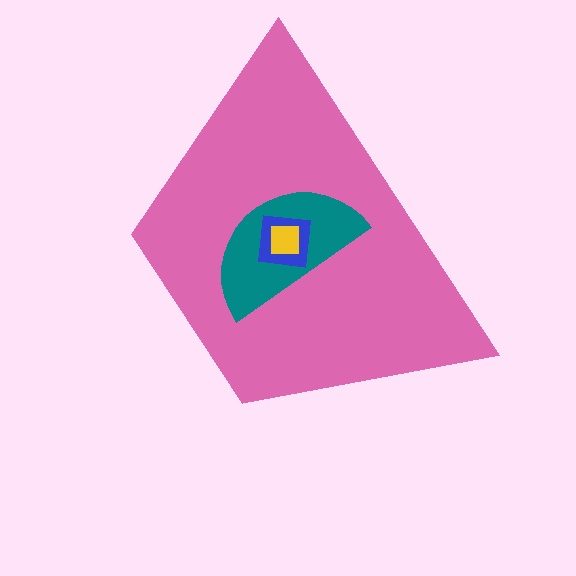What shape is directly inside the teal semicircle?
The blue square.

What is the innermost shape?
The yellow square.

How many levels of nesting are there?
4.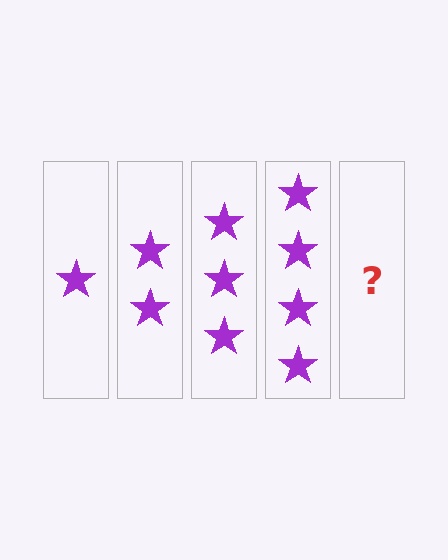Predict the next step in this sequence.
The next step is 5 stars.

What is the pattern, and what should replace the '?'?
The pattern is that each step adds one more star. The '?' should be 5 stars.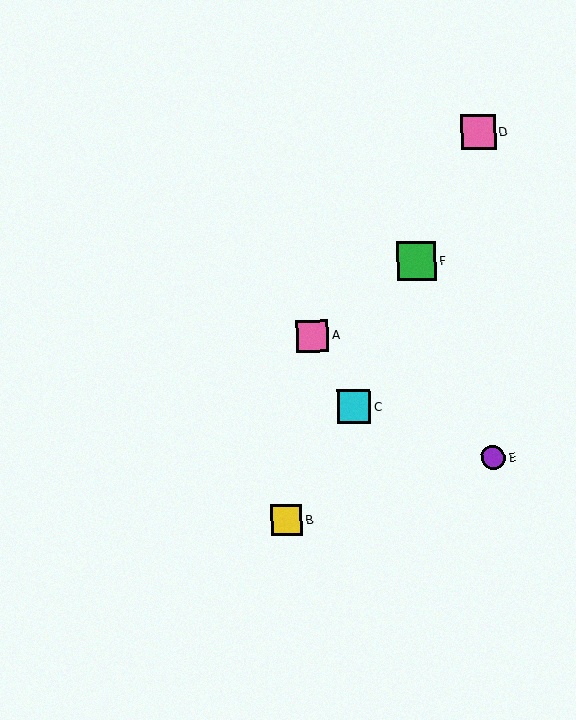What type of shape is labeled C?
Shape C is a cyan square.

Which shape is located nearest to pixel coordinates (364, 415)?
The cyan square (labeled C) at (354, 407) is nearest to that location.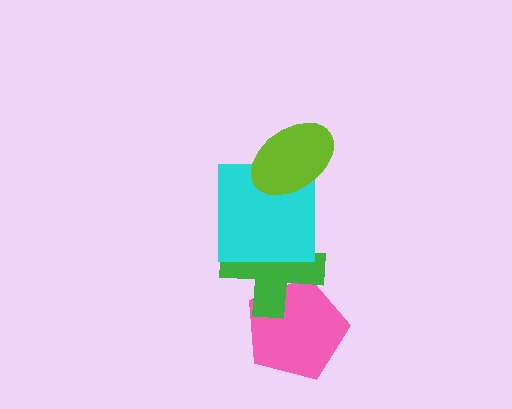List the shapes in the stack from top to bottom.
From top to bottom: the lime ellipse, the cyan square, the green cross, the pink pentagon.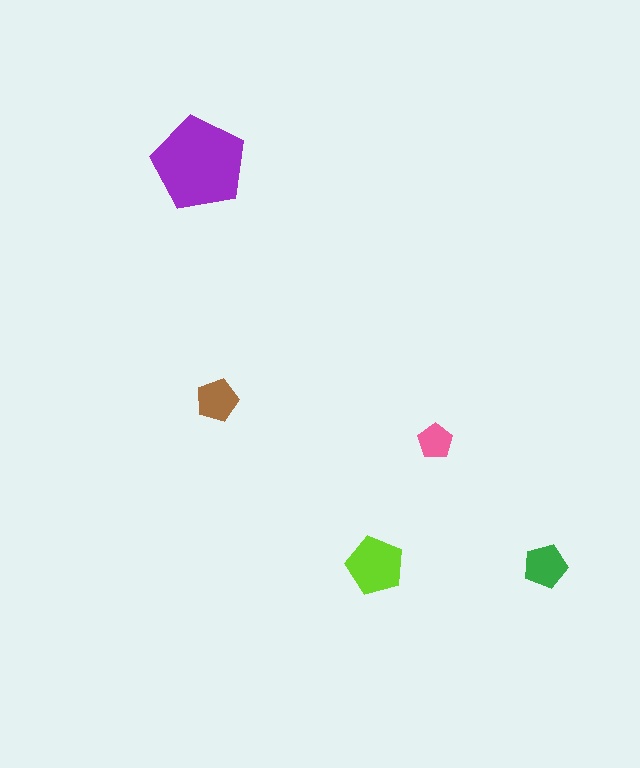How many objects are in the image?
There are 5 objects in the image.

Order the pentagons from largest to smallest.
the purple one, the lime one, the green one, the brown one, the pink one.